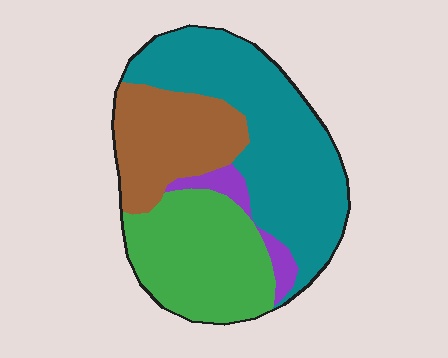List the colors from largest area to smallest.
From largest to smallest: teal, green, brown, purple.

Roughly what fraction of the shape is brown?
Brown covers roughly 20% of the shape.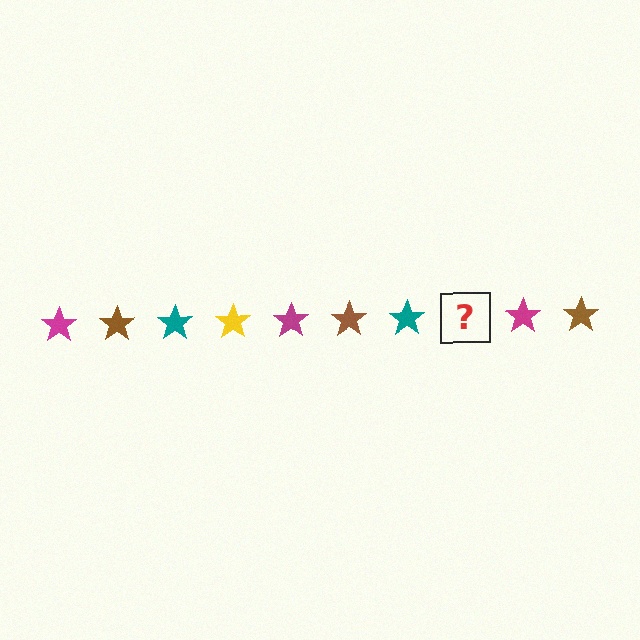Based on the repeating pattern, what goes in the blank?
The blank should be a yellow star.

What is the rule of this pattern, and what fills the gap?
The rule is that the pattern cycles through magenta, brown, teal, yellow stars. The gap should be filled with a yellow star.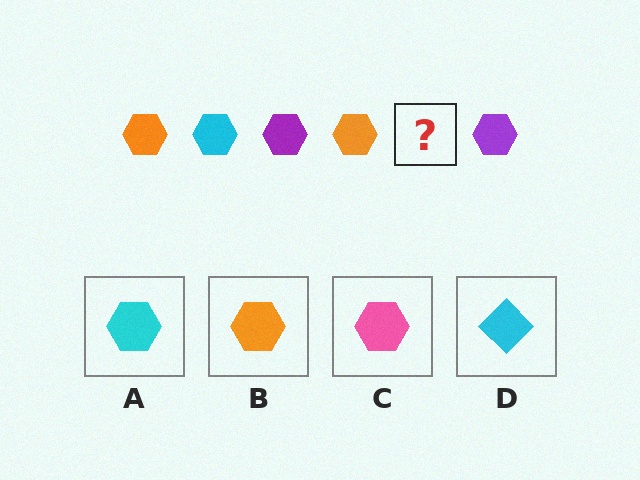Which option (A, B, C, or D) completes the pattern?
A.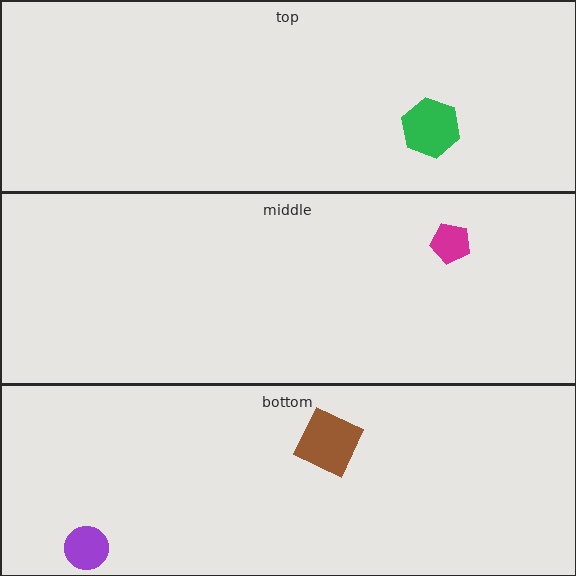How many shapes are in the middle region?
1.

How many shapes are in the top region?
1.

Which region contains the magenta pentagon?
The middle region.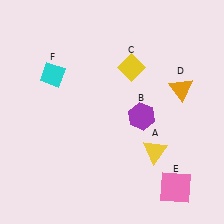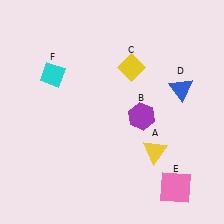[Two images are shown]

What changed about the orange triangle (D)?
In Image 1, D is orange. In Image 2, it changed to blue.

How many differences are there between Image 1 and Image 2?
There is 1 difference between the two images.